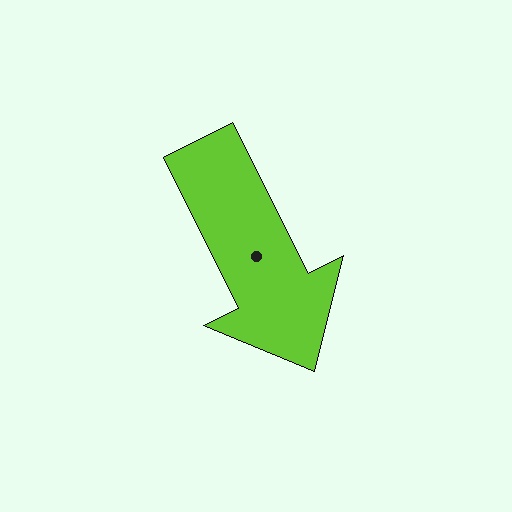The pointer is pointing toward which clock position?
Roughly 5 o'clock.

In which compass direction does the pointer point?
Southeast.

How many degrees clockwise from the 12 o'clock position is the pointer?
Approximately 153 degrees.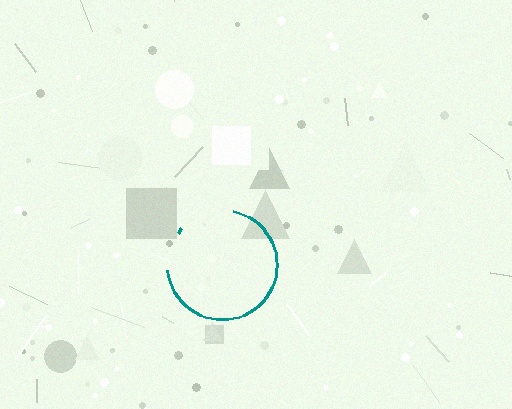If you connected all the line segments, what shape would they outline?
They would outline a circle.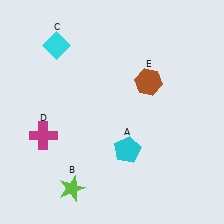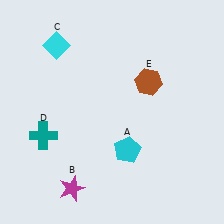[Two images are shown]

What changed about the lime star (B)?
In Image 1, B is lime. In Image 2, it changed to magenta.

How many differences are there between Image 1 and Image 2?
There are 2 differences between the two images.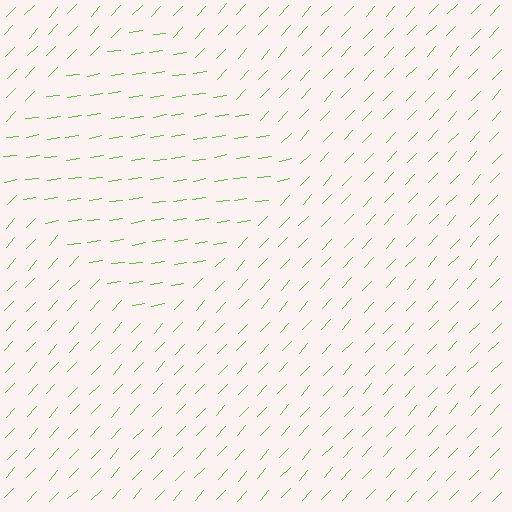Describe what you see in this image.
The image is filled with small lime line segments. A diamond region in the image has lines oriented differently from the surrounding lines, creating a visible texture boundary.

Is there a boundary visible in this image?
Yes, there is a texture boundary formed by a change in line orientation.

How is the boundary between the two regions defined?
The boundary is defined purely by a change in line orientation (approximately 38 degrees difference). All lines are the same color and thickness.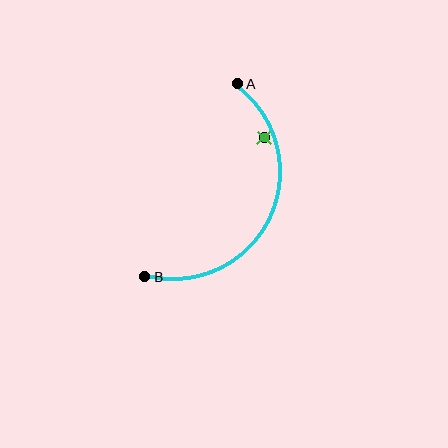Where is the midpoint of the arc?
The arc midpoint is the point on the curve farthest from the straight line joining A and B. It sits to the right of that line.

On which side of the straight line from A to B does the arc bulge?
The arc bulges to the right of the straight line connecting A and B.